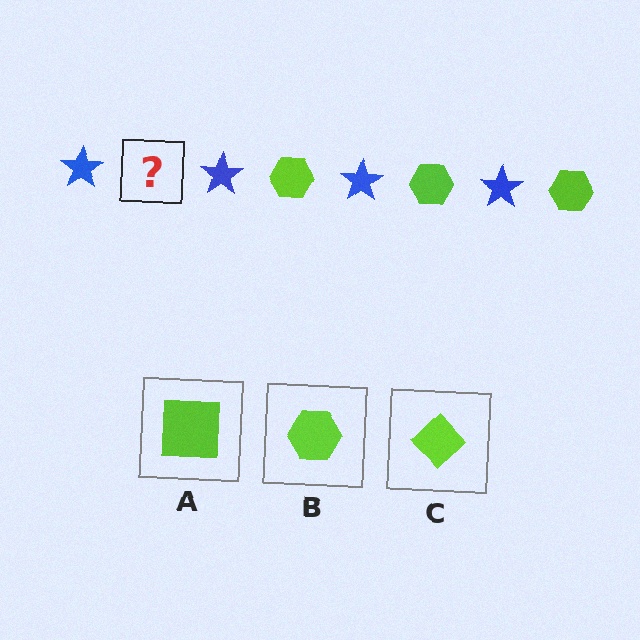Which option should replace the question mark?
Option B.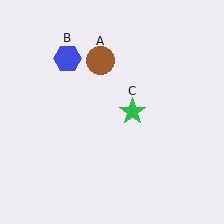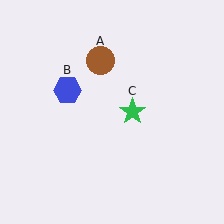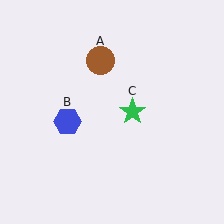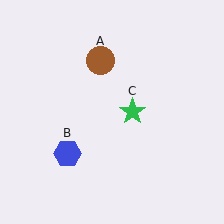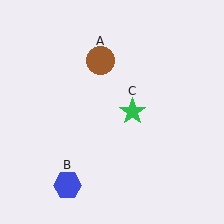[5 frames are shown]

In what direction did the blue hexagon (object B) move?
The blue hexagon (object B) moved down.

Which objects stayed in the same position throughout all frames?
Brown circle (object A) and green star (object C) remained stationary.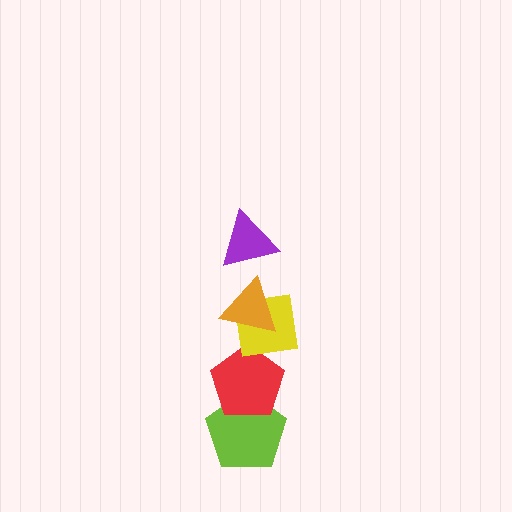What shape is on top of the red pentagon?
The yellow square is on top of the red pentagon.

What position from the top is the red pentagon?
The red pentagon is 4th from the top.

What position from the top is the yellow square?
The yellow square is 3rd from the top.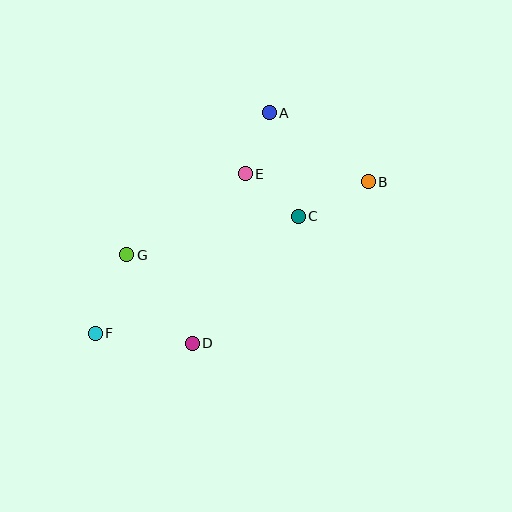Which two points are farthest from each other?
Points B and F are farthest from each other.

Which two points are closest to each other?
Points A and E are closest to each other.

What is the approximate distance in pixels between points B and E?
The distance between B and E is approximately 123 pixels.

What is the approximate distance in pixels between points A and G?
The distance between A and G is approximately 201 pixels.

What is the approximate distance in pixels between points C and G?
The distance between C and G is approximately 176 pixels.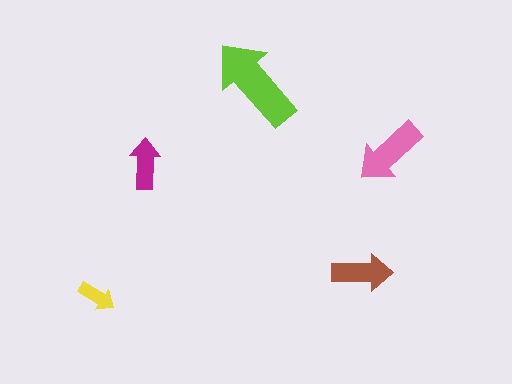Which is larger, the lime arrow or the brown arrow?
The lime one.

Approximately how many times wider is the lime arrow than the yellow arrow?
About 2.5 times wider.